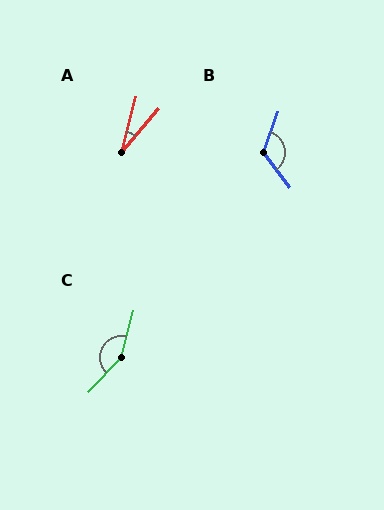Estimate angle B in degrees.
Approximately 124 degrees.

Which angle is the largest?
C, at approximately 151 degrees.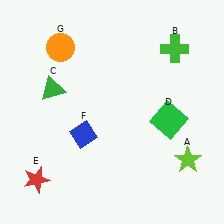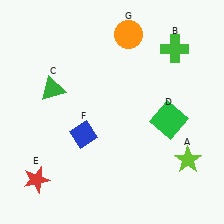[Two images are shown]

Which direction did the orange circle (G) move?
The orange circle (G) moved right.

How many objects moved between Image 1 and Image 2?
1 object moved between the two images.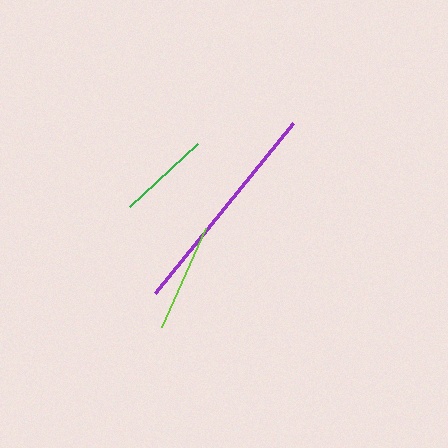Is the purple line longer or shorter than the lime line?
The purple line is longer than the lime line.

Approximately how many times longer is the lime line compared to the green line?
The lime line is approximately 1.2 times the length of the green line.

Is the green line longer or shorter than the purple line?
The purple line is longer than the green line.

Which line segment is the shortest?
The green line is the shortest at approximately 93 pixels.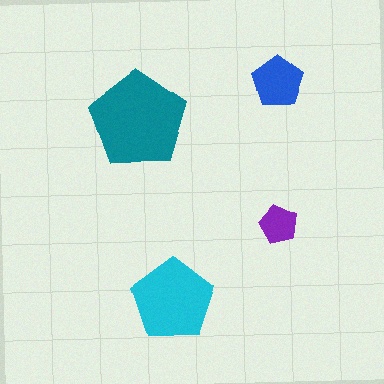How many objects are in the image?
There are 4 objects in the image.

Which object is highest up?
The blue pentagon is topmost.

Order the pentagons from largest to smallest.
the teal one, the cyan one, the blue one, the purple one.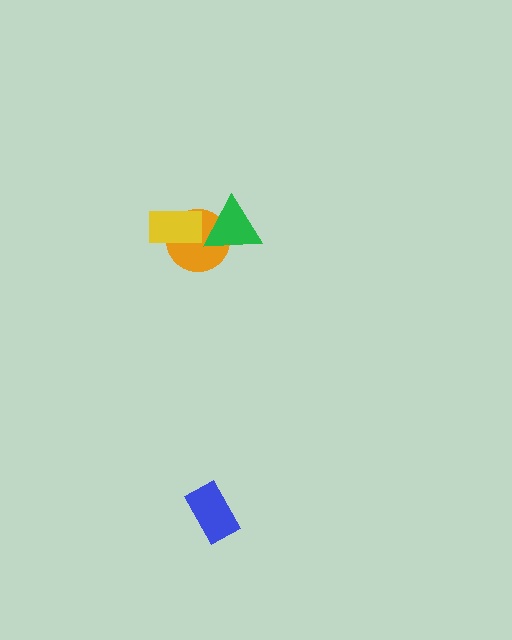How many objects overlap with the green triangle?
1 object overlaps with the green triangle.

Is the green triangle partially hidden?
No, no other shape covers it.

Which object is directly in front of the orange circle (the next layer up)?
The yellow rectangle is directly in front of the orange circle.